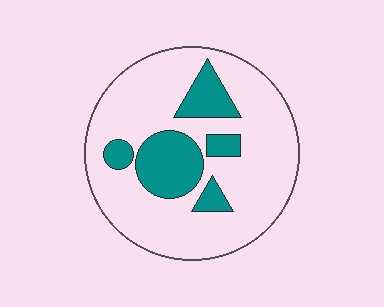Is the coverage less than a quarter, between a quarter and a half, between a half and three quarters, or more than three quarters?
Less than a quarter.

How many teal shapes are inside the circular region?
5.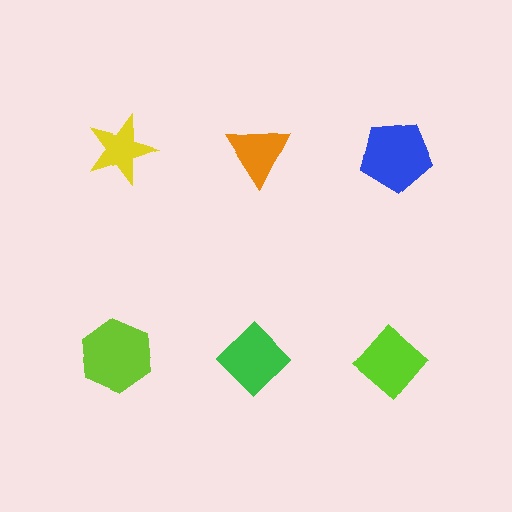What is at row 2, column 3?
A lime diamond.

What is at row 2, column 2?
A green diamond.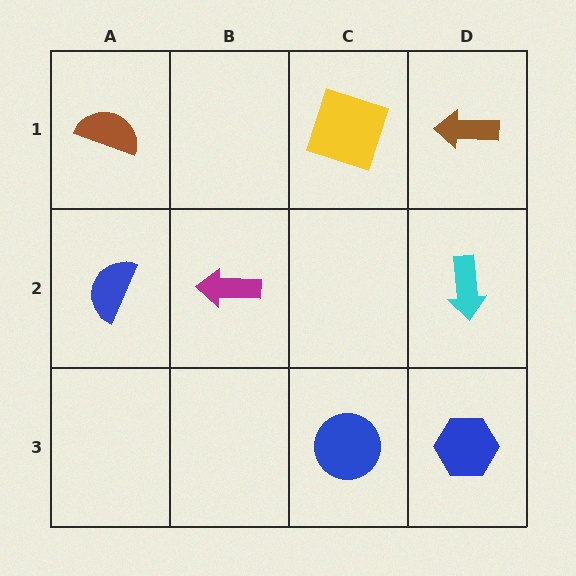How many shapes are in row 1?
3 shapes.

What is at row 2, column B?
A magenta arrow.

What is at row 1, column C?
A yellow square.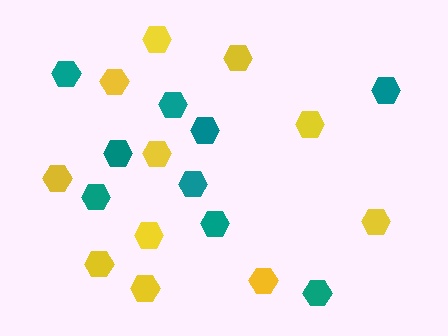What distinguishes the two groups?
There are 2 groups: one group of teal hexagons (9) and one group of yellow hexagons (11).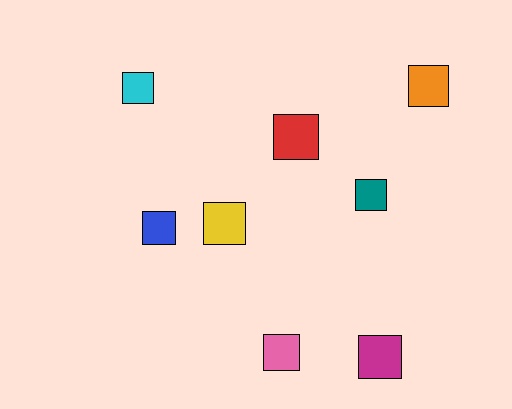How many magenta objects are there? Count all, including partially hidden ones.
There is 1 magenta object.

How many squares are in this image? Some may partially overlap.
There are 8 squares.